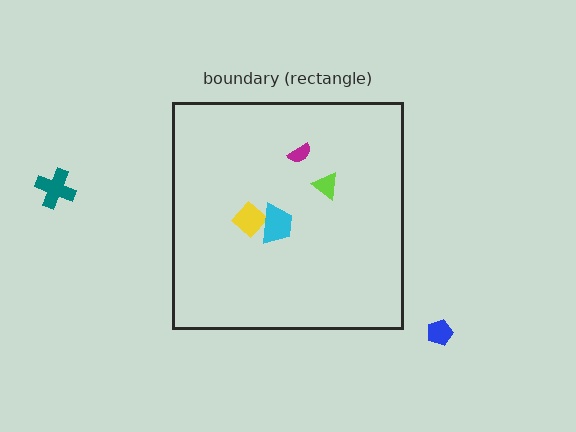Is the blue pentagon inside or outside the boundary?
Outside.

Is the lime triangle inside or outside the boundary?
Inside.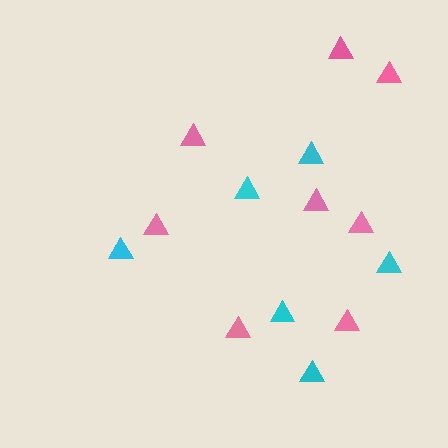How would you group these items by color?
There are 2 groups: one group of pink triangles (8) and one group of cyan triangles (6).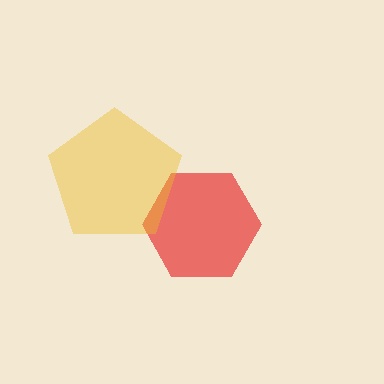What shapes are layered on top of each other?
The layered shapes are: a red hexagon, a yellow pentagon.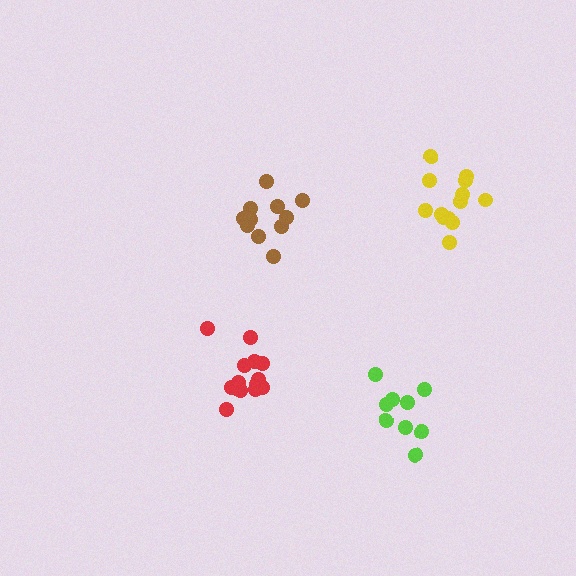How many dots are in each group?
Group 1: 13 dots, Group 2: 11 dots, Group 3: 9 dots, Group 4: 14 dots (47 total).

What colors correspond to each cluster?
The clusters are colored: yellow, brown, lime, red.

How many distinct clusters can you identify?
There are 4 distinct clusters.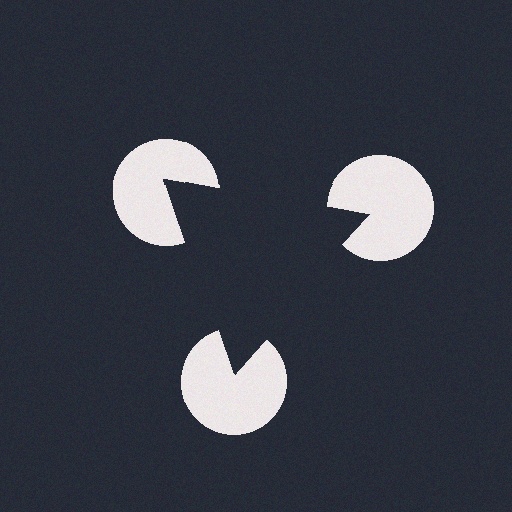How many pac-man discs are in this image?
There are 3 — one at each vertex of the illusory triangle.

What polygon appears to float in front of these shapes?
An illusory triangle — its edges are inferred from the aligned wedge cuts in the pac-man discs, not physically drawn.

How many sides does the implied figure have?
3 sides.